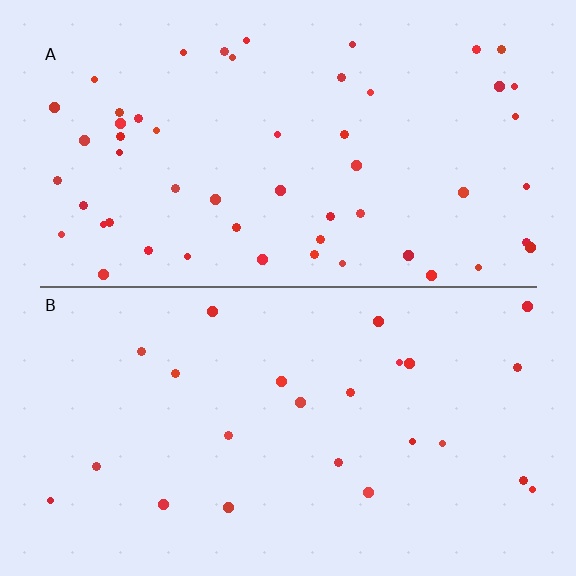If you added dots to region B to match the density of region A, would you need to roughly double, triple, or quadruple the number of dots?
Approximately double.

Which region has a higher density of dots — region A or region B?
A (the top).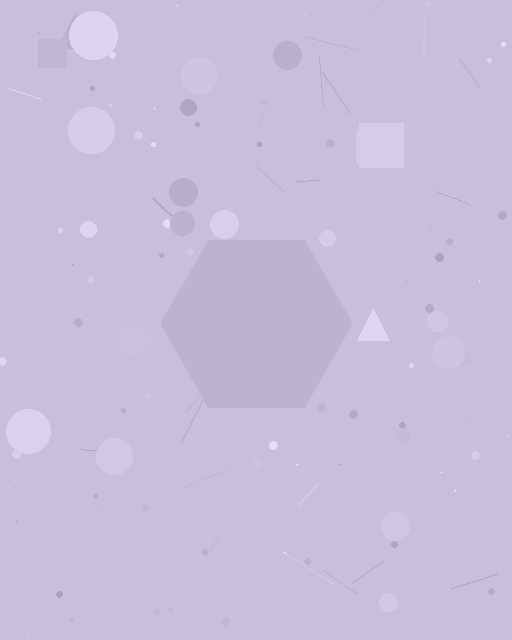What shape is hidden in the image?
A hexagon is hidden in the image.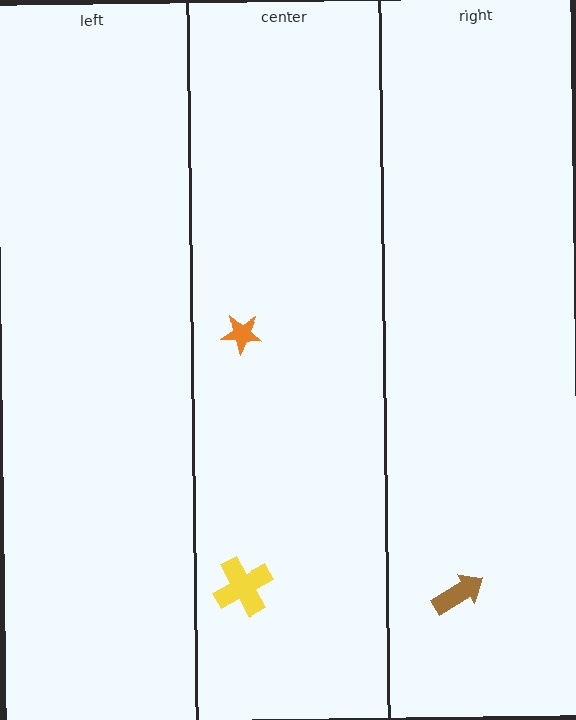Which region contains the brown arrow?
The right region.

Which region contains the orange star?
The center region.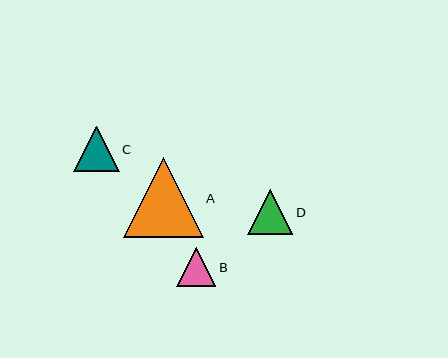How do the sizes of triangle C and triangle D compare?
Triangle C and triangle D are approximately the same size.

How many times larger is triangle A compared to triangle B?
Triangle A is approximately 2.1 times the size of triangle B.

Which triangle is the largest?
Triangle A is the largest with a size of approximately 80 pixels.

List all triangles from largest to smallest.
From largest to smallest: A, C, D, B.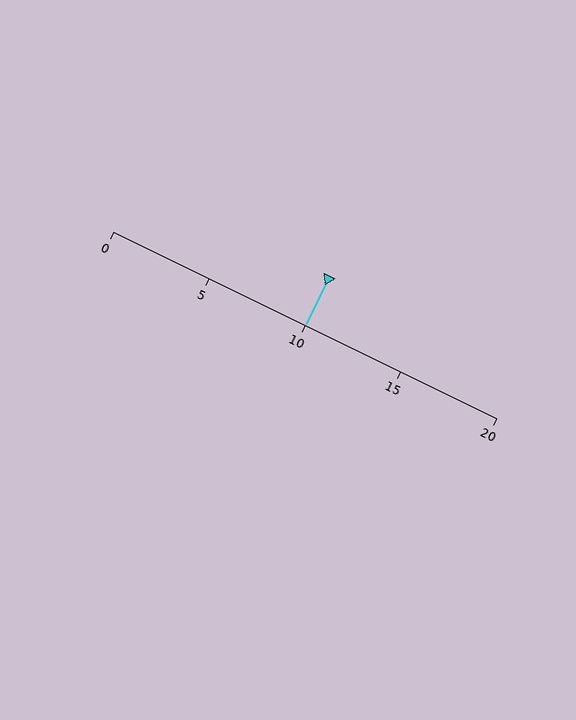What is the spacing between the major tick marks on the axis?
The major ticks are spaced 5 apart.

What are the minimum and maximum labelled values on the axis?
The axis runs from 0 to 20.